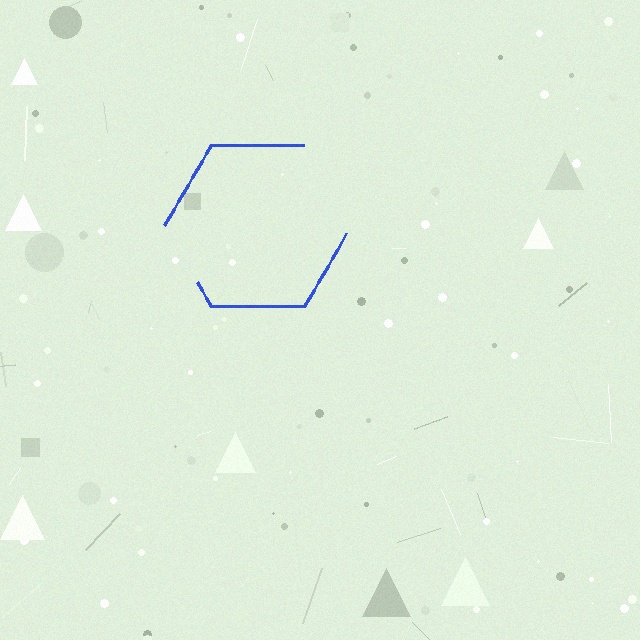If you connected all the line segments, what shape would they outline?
They would outline a hexagon.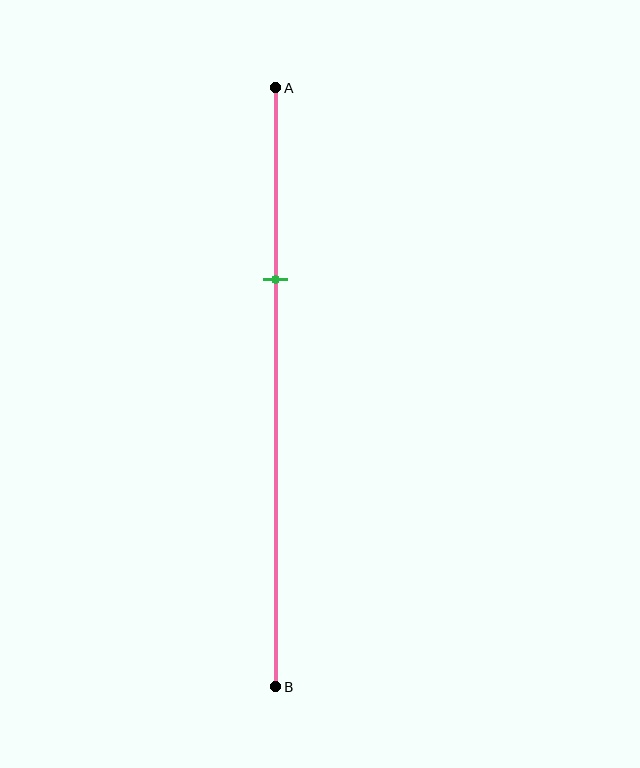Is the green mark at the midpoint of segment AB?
No, the mark is at about 30% from A, not at the 50% midpoint.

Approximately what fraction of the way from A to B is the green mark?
The green mark is approximately 30% of the way from A to B.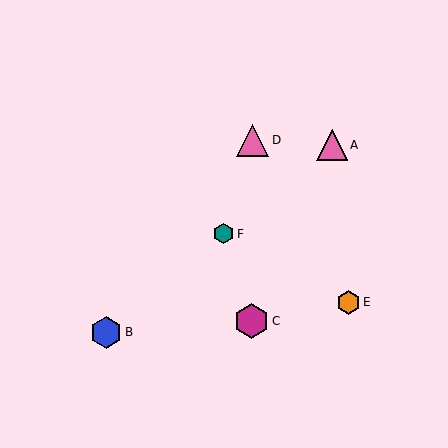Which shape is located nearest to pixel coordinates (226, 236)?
The teal hexagon (labeled F) at (223, 234) is nearest to that location.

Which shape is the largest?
The magenta hexagon (labeled C) is the largest.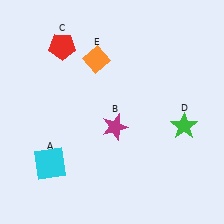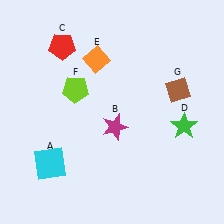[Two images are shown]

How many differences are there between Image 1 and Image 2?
There are 2 differences between the two images.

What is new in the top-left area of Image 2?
A lime pentagon (F) was added in the top-left area of Image 2.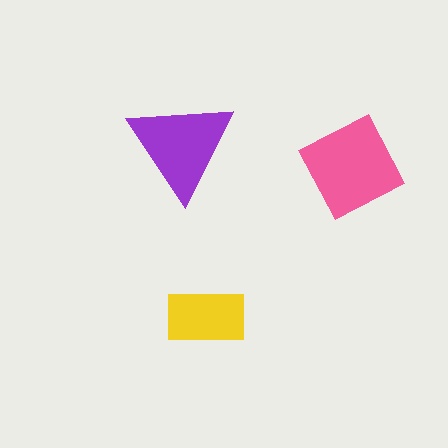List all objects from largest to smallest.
The pink square, the purple triangle, the yellow rectangle.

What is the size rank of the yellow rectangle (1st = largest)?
3rd.